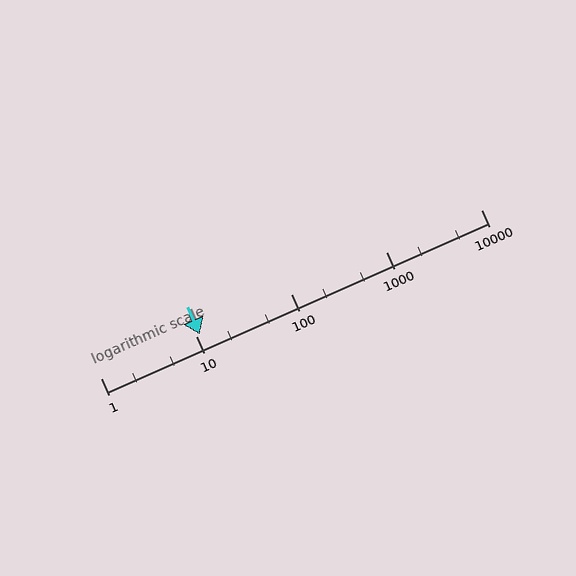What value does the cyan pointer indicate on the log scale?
The pointer indicates approximately 11.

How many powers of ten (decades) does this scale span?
The scale spans 4 decades, from 1 to 10000.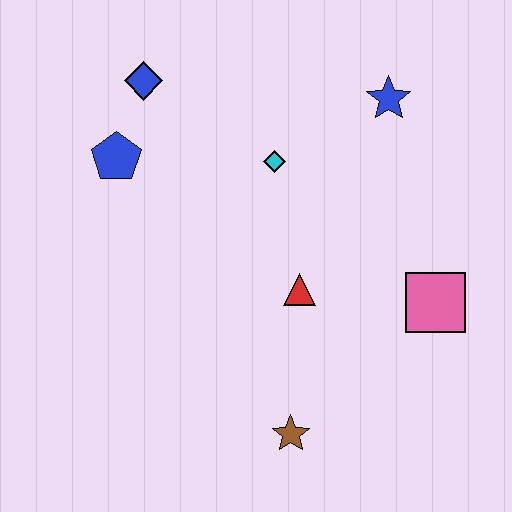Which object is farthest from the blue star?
The brown star is farthest from the blue star.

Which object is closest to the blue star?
The cyan diamond is closest to the blue star.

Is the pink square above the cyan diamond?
No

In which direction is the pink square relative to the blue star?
The pink square is below the blue star.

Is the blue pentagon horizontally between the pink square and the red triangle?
No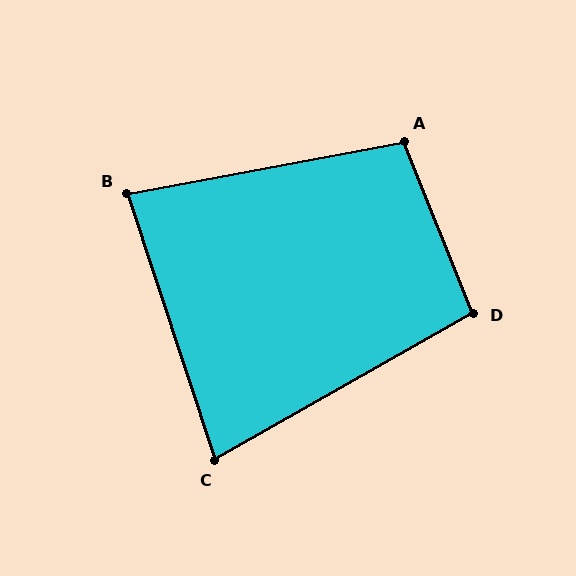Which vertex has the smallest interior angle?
C, at approximately 79 degrees.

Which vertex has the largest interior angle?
A, at approximately 101 degrees.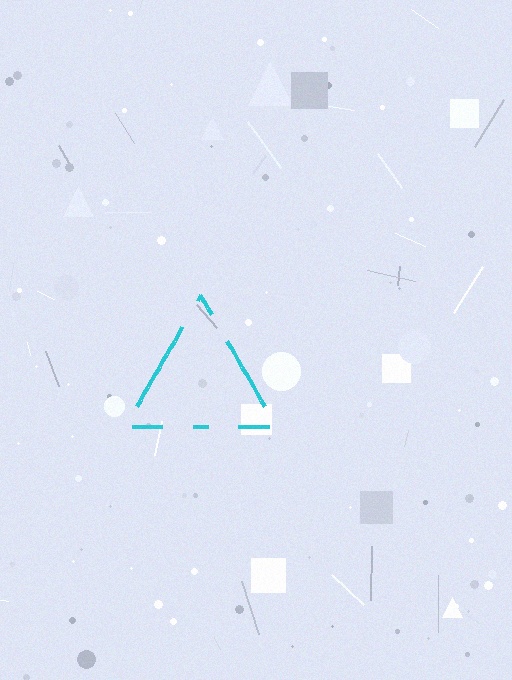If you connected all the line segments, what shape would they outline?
They would outline a triangle.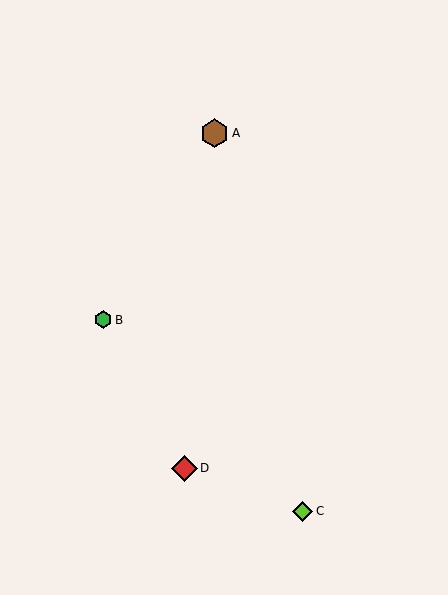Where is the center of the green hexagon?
The center of the green hexagon is at (103, 320).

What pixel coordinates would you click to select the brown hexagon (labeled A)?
Click at (214, 133) to select the brown hexagon A.